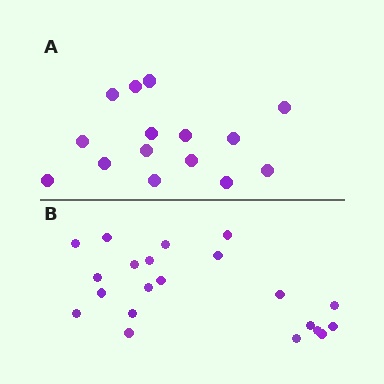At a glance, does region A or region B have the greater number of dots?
Region B (the bottom region) has more dots.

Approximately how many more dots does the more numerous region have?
Region B has about 6 more dots than region A.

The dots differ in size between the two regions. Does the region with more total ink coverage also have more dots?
No. Region A has more total ink coverage because its dots are larger, but region B actually contains more individual dots. Total area can be misleading — the number of items is what matters here.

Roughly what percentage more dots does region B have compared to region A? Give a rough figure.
About 40% more.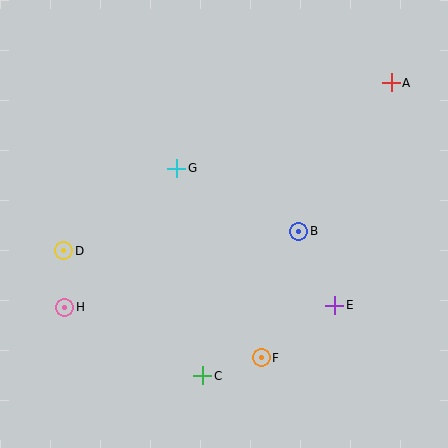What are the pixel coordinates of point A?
Point A is at (391, 83).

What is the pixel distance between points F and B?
The distance between F and B is 132 pixels.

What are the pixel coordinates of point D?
Point D is at (64, 251).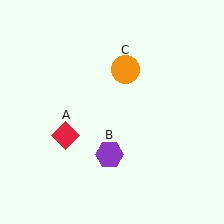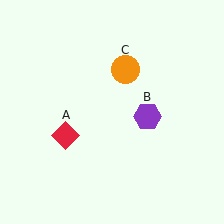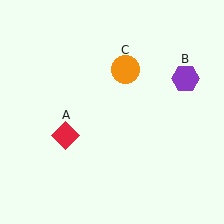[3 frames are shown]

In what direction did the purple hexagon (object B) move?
The purple hexagon (object B) moved up and to the right.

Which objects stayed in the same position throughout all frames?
Red diamond (object A) and orange circle (object C) remained stationary.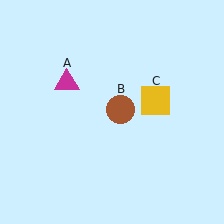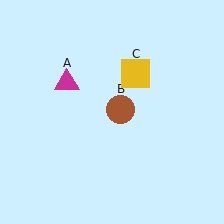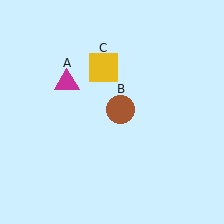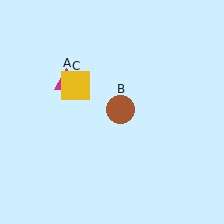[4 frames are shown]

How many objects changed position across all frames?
1 object changed position: yellow square (object C).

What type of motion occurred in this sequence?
The yellow square (object C) rotated counterclockwise around the center of the scene.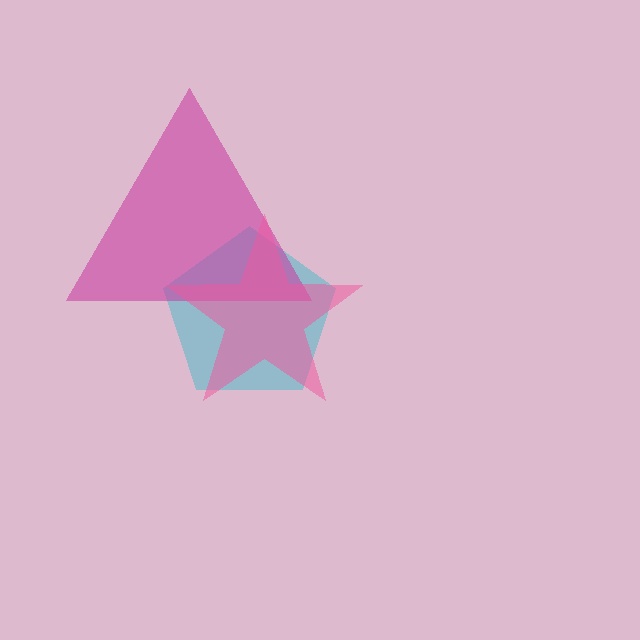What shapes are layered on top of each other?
The layered shapes are: a cyan pentagon, a magenta triangle, a pink star.